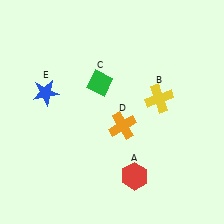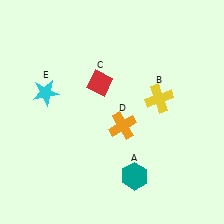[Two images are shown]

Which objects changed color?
A changed from red to teal. C changed from green to red. E changed from blue to cyan.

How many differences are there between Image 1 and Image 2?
There are 3 differences between the two images.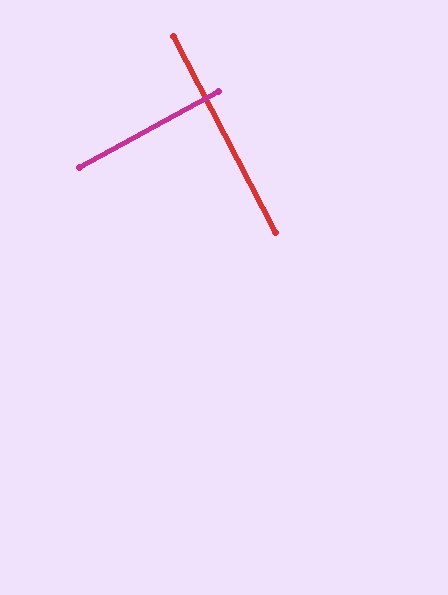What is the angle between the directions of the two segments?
Approximately 89 degrees.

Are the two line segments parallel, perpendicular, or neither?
Perpendicular — they meet at approximately 89°.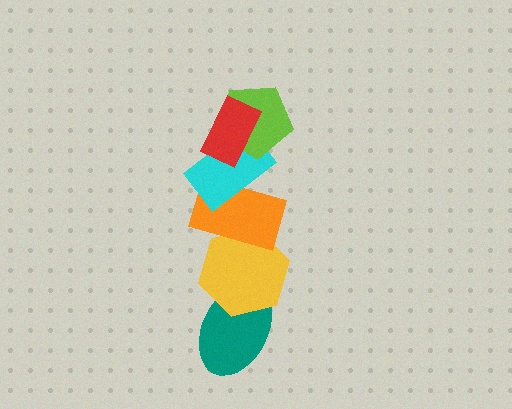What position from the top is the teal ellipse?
The teal ellipse is 6th from the top.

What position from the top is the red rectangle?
The red rectangle is 1st from the top.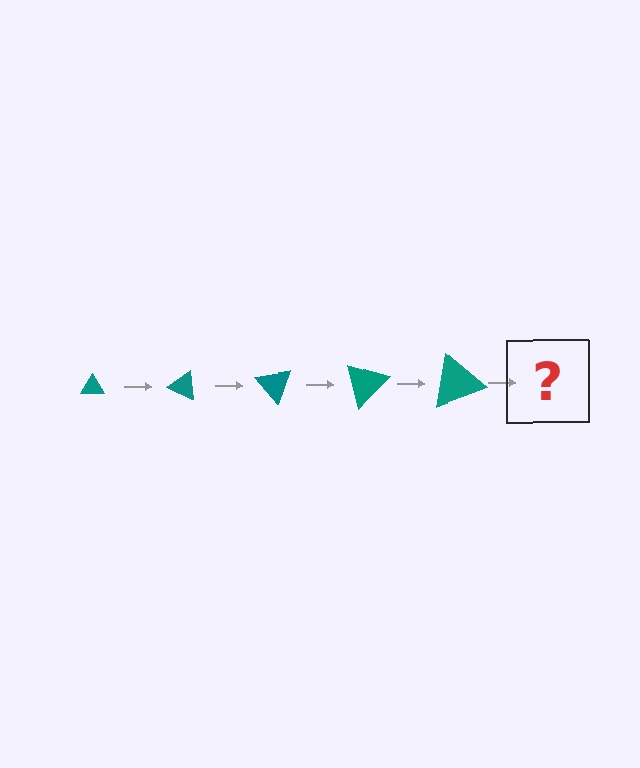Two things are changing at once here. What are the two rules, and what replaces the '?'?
The two rules are that the triangle grows larger each step and it rotates 25 degrees each step. The '?' should be a triangle, larger than the previous one and rotated 125 degrees from the start.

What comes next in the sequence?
The next element should be a triangle, larger than the previous one and rotated 125 degrees from the start.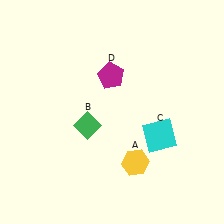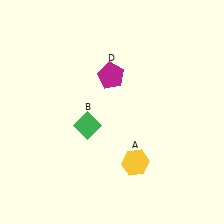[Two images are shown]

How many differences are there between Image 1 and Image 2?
There is 1 difference between the two images.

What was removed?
The cyan square (C) was removed in Image 2.